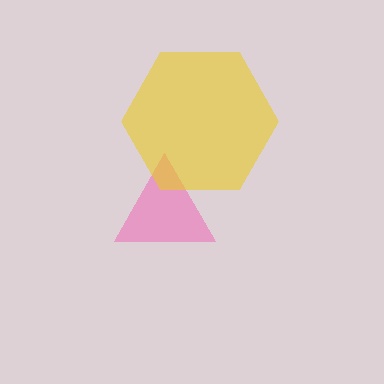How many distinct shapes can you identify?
There are 2 distinct shapes: a pink triangle, a yellow hexagon.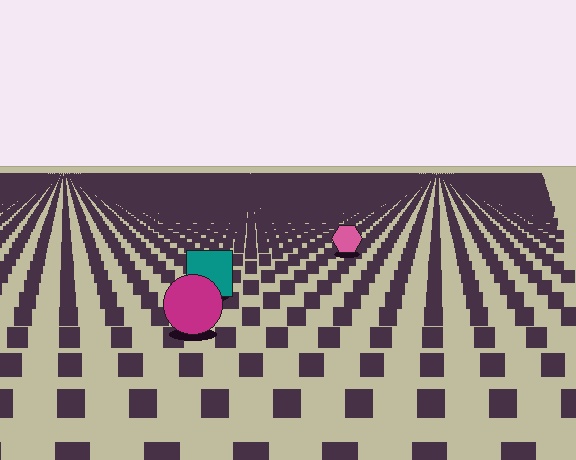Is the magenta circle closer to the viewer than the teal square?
Yes. The magenta circle is closer — you can tell from the texture gradient: the ground texture is coarser near it.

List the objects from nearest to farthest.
From nearest to farthest: the magenta circle, the teal square, the pink hexagon.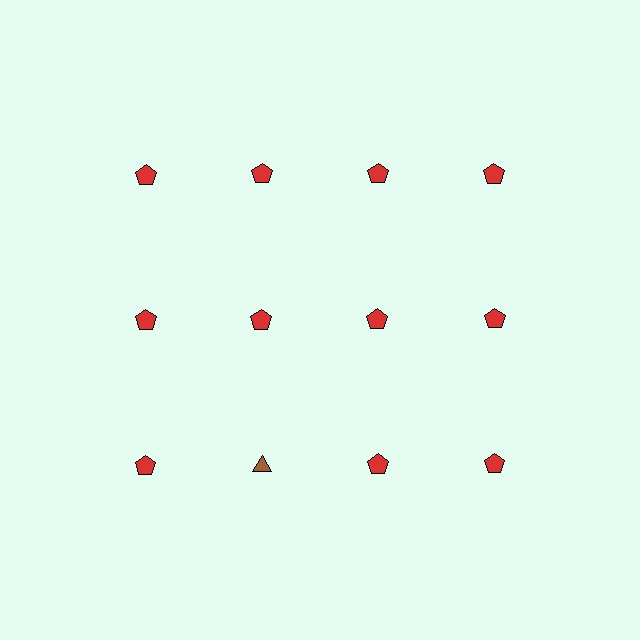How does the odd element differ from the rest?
It differs in both color (brown instead of red) and shape (triangle instead of pentagon).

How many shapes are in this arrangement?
There are 12 shapes arranged in a grid pattern.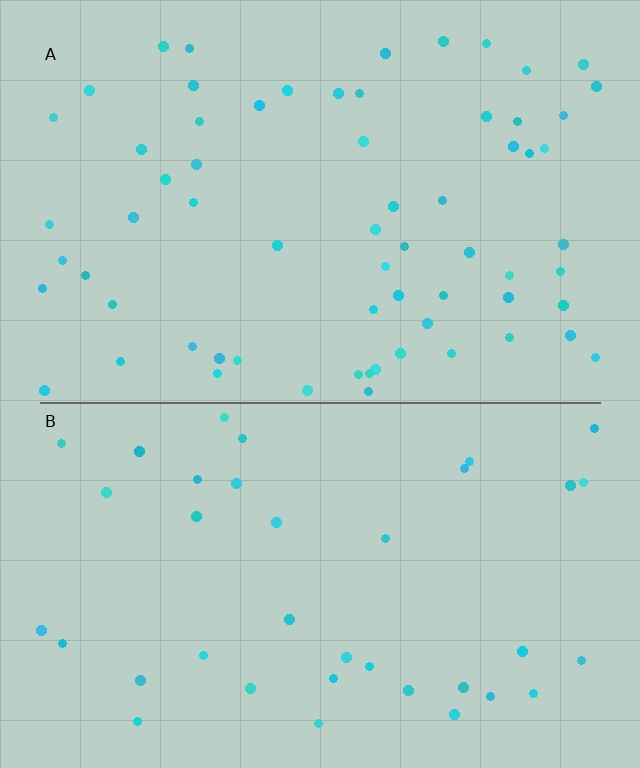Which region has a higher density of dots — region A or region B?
A (the top).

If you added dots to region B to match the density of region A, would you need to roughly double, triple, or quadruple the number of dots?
Approximately double.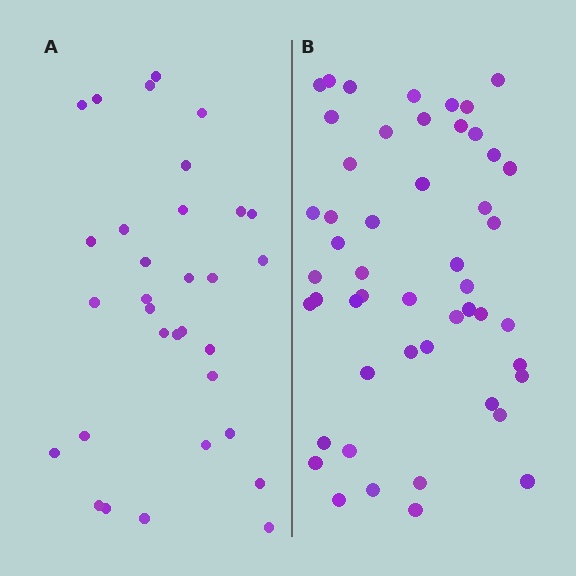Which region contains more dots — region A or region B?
Region B (the right region) has more dots.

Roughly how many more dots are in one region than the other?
Region B has approximately 20 more dots than region A.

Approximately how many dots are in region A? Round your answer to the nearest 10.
About 30 dots. (The exact count is 32, which rounds to 30.)